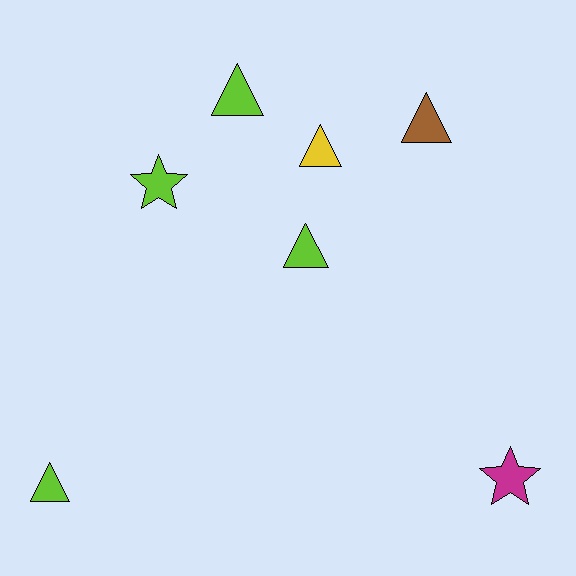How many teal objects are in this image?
There are no teal objects.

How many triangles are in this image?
There are 5 triangles.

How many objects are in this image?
There are 7 objects.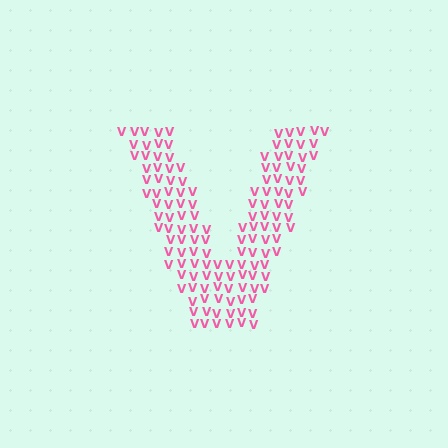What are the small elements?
The small elements are letter V's.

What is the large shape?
The large shape is the letter V.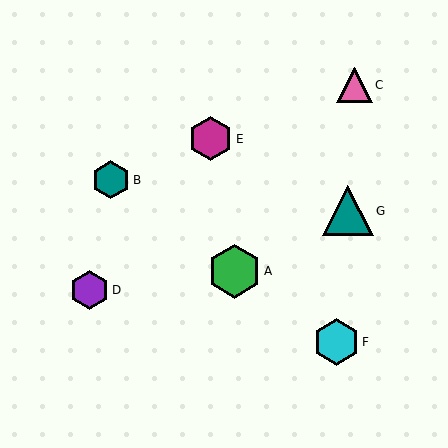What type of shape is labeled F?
Shape F is a cyan hexagon.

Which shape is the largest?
The green hexagon (labeled A) is the largest.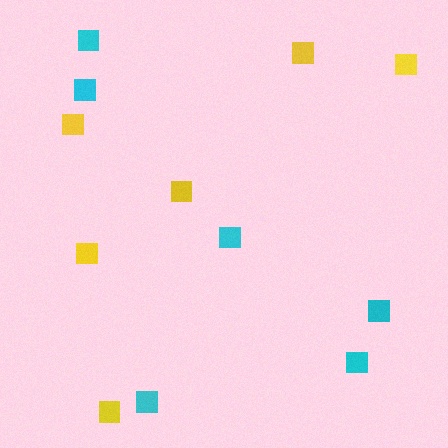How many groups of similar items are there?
There are 2 groups: one group of yellow squares (6) and one group of cyan squares (6).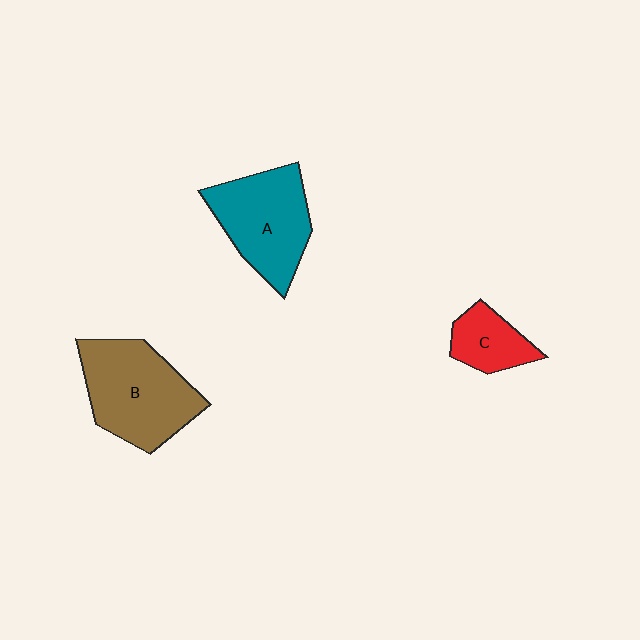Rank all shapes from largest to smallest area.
From largest to smallest: B (brown), A (teal), C (red).